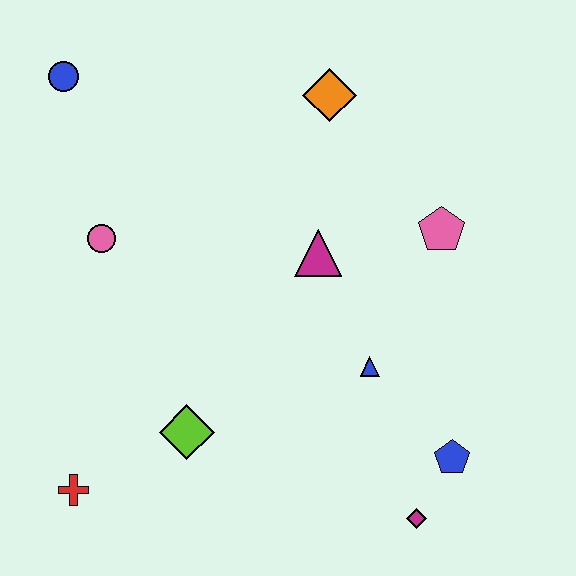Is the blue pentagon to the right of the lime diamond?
Yes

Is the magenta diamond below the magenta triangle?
Yes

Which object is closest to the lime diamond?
The red cross is closest to the lime diamond.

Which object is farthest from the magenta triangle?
The red cross is farthest from the magenta triangle.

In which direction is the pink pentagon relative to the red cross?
The pink pentagon is to the right of the red cross.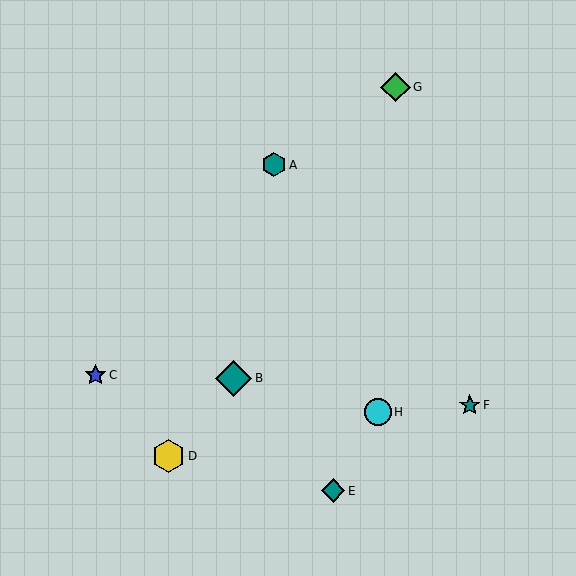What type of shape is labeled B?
Shape B is a teal diamond.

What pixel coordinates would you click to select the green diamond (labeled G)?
Click at (396, 87) to select the green diamond G.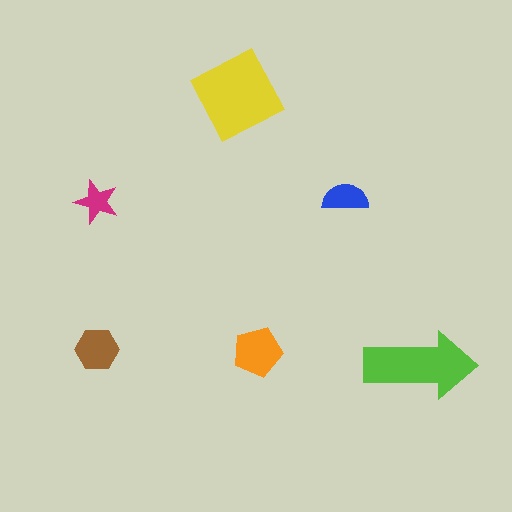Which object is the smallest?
The magenta star.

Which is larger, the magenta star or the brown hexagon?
The brown hexagon.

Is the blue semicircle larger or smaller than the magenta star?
Larger.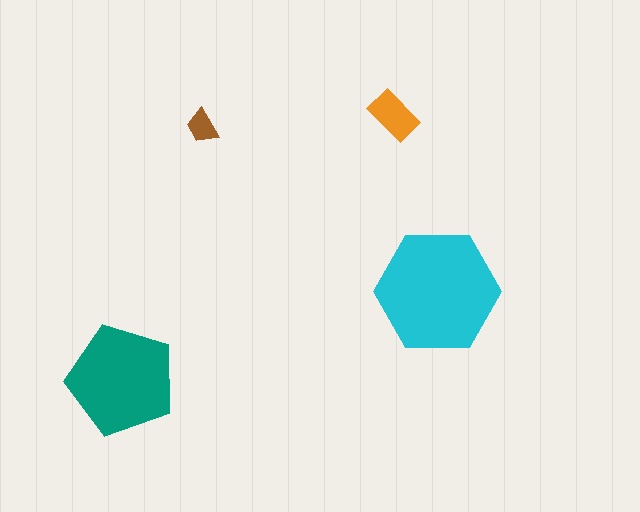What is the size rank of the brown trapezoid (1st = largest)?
4th.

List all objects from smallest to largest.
The brown trapezoid, the orange rectangle, the teal pentagon, the cyan hexagon.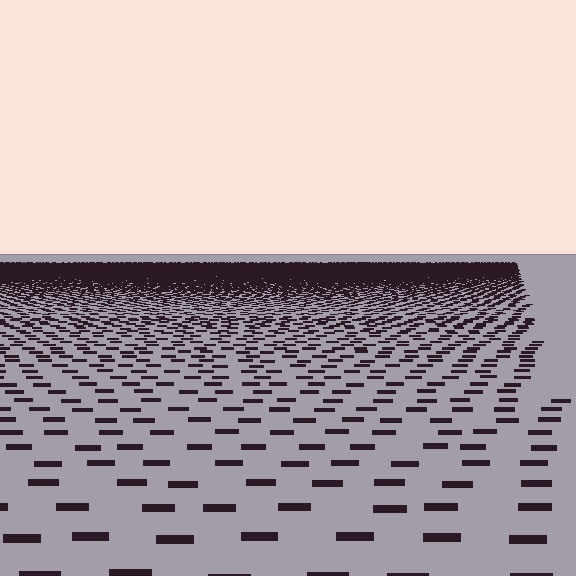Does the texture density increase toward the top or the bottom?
Density increases toward the top.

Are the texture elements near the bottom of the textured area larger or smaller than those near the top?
Larger. Near the bottom, elements are closer to the viewer and appear at a bigger on-screen size.